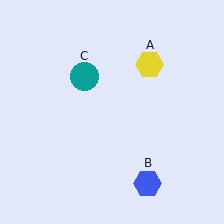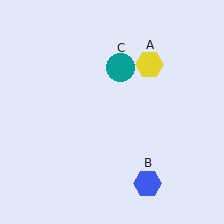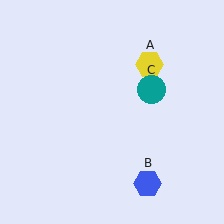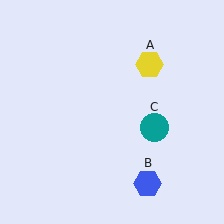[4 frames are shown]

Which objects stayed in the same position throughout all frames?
Yellow hexagon (object A) and blue hexagon (object B) remained stationary.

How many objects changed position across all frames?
1 object changed position: teal circle (object C).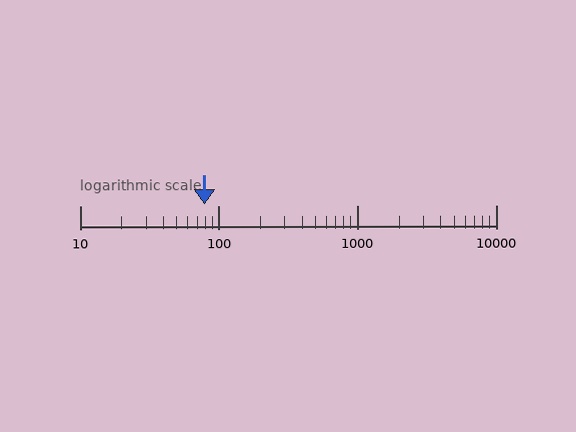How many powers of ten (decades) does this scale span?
The scale spans 3 decades, from 10 to 10000.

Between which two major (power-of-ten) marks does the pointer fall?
The pointer is between 10 and 100.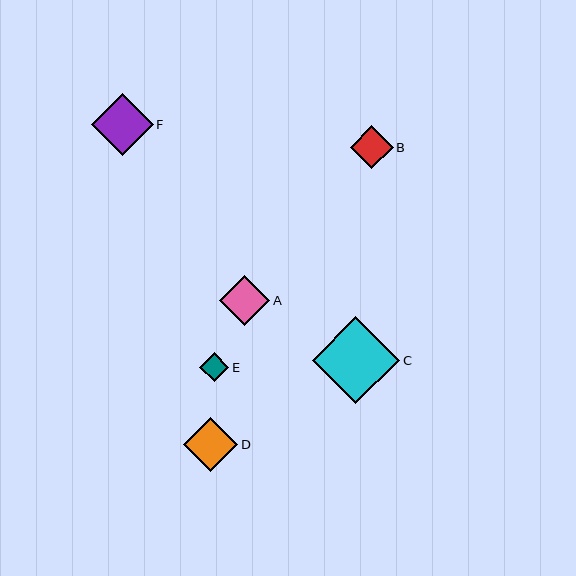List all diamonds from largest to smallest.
From largest to smallest: C, F, D, A, B, E.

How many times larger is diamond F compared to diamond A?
Diamond F is approximately 1.2 times the size of diamond A.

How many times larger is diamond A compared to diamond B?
Diamond A is approximately 1.2 times the size of diamond B.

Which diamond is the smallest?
Diamond E is the smallest with a size of approximately 29 pixels.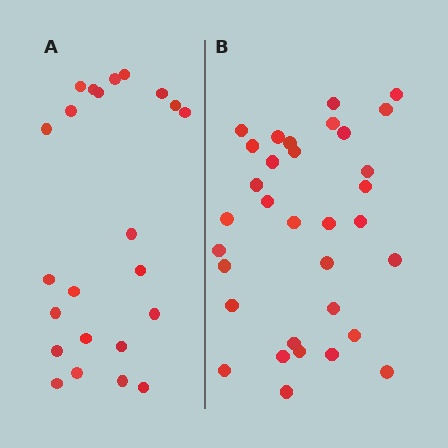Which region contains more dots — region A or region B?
Region B (the right region) has more dots.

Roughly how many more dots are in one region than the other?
Region B has roughly 10 or so more dots than region A.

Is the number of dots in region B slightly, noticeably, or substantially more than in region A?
Region B has noticeably more, but not dramatically so. The ratio is roughly 1.4 to 1.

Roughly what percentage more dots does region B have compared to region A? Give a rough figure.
About 45% more.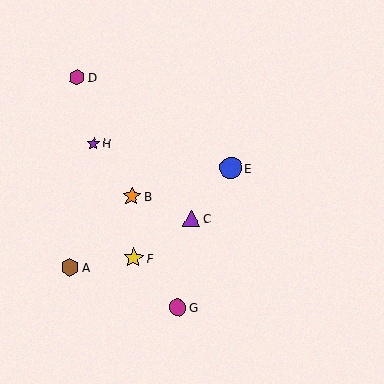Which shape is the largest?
The blue circle (labeled E) is the largest.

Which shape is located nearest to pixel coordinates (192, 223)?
The purple triangle (labeled C) at (191, 218) is nearest to that location.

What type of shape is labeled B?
Shape B is an orange star.